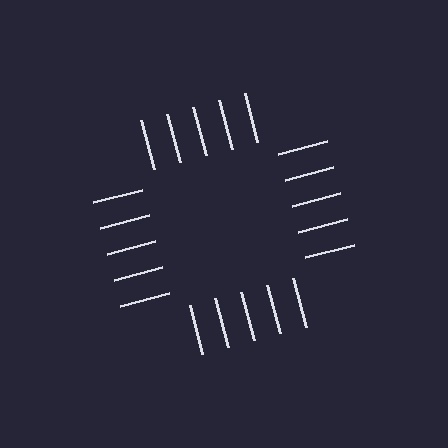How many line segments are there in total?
20 — 5 along each of the 4 edges.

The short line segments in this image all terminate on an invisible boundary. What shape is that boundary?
An illusory square — the line segments terminate on its edges but no continuous stroke is drawn.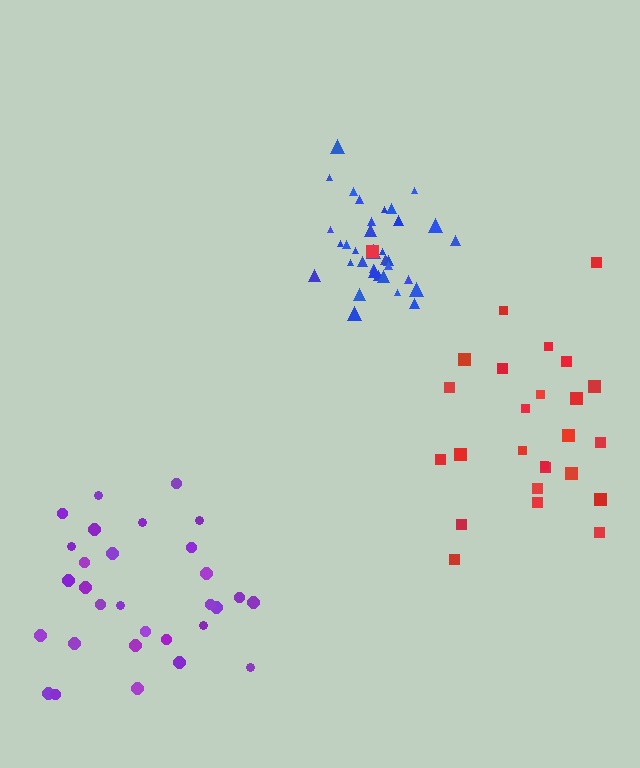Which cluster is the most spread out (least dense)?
Red.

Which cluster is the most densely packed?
Blue.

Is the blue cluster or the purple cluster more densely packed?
Blue.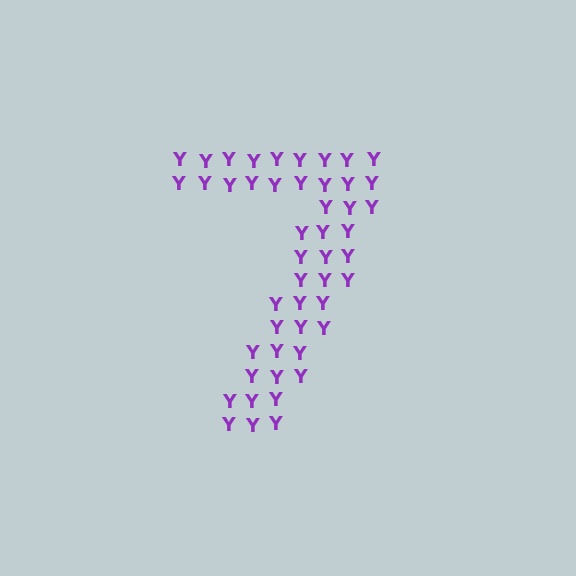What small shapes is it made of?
It is made of small letter Y's.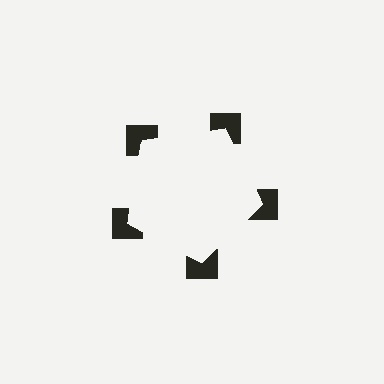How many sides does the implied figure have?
5 sides.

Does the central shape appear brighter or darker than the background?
It typically appears slightly brighter than the background, even though no actual brightness change is drawn.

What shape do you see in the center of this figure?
An illusory pentagon — its edges are inferred from the aligned wedge cuts in the notched squares, not physically drawn.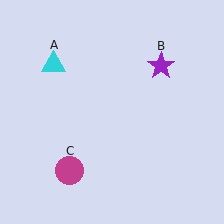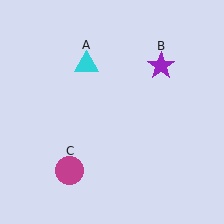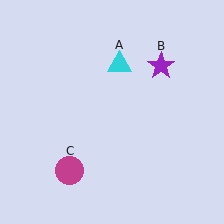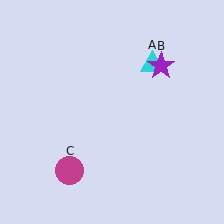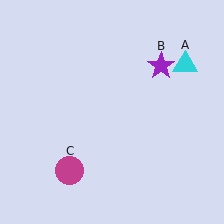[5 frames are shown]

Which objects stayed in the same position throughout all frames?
Purple star (object B) and magenta circle (object C) remained stationary.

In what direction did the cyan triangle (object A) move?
The cyan triangle (object A) moved right.